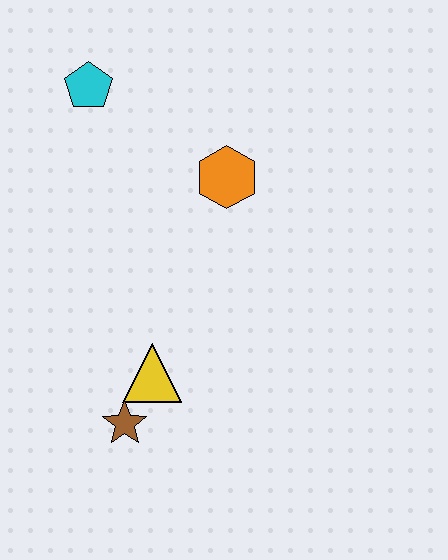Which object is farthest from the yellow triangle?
The cyan pentagon is farthest from the yellow triangle.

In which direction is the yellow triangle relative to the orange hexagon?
The yellow triangle is below the orange hexagon.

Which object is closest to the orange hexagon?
The cyan pentagon is closest to the orange hexagon.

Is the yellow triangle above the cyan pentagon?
No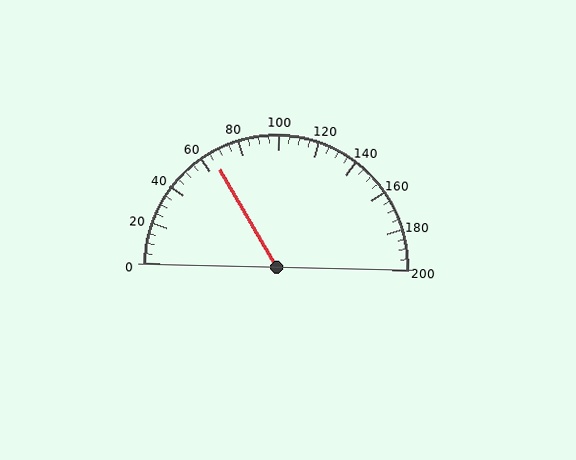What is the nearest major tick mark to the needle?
The nearest major tick mark is 60.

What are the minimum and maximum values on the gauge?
The gauge ranges from 0 to 200.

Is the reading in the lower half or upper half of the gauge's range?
The reading is in the lower half of the range (0 to 200).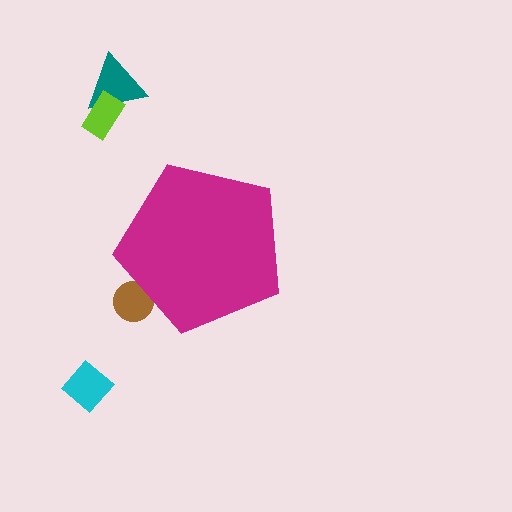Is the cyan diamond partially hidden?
No, the cyan diamond is fully visible.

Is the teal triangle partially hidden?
No, the teal triangle is fully visible.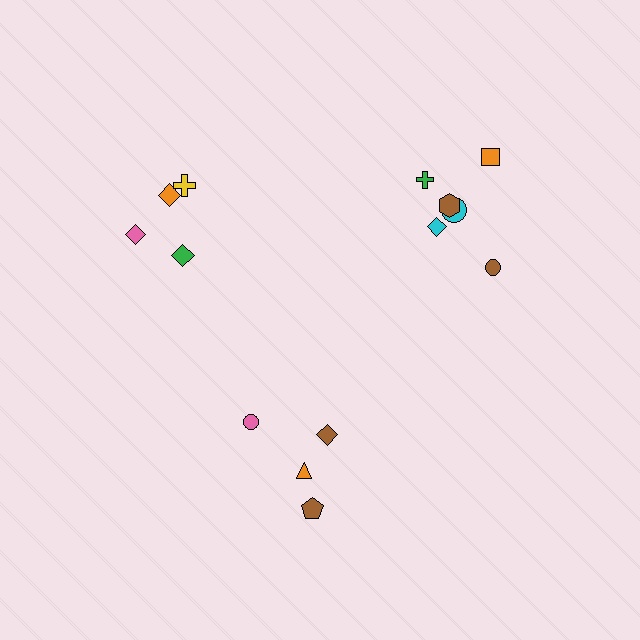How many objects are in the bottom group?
There are 4 objects.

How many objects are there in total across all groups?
There are 14 objects.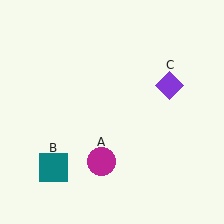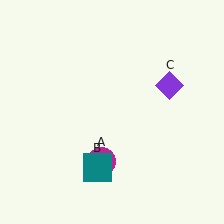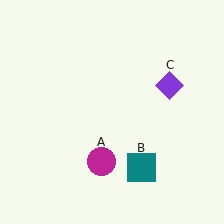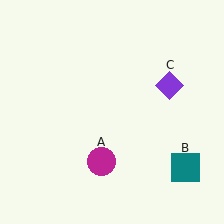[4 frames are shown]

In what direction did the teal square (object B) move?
The teal square (object B) moved right.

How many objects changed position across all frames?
1 object changed position: teal square (object B).